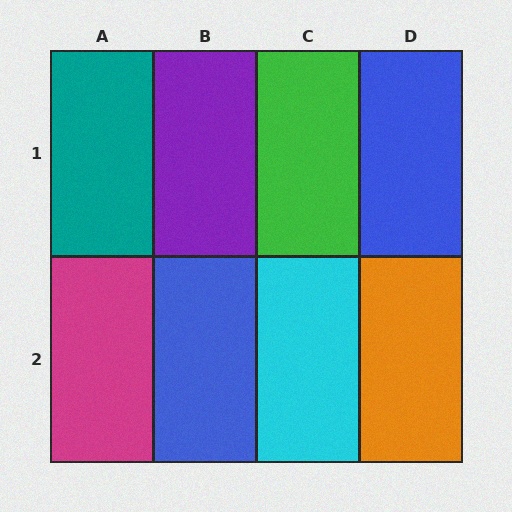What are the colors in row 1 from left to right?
Teal, purple, green, blue.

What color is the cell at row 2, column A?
Magenta.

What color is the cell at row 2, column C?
Cyan.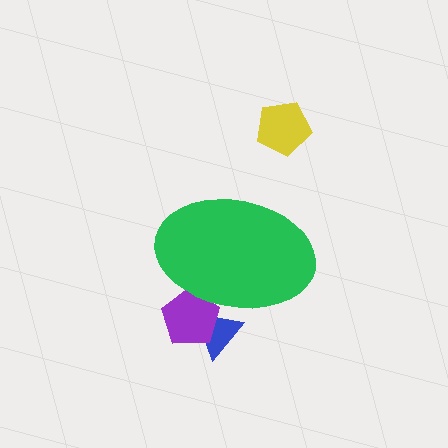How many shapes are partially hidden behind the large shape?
2 shapes are partially hidden.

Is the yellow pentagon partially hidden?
No, the yellow pentagon is fully visible.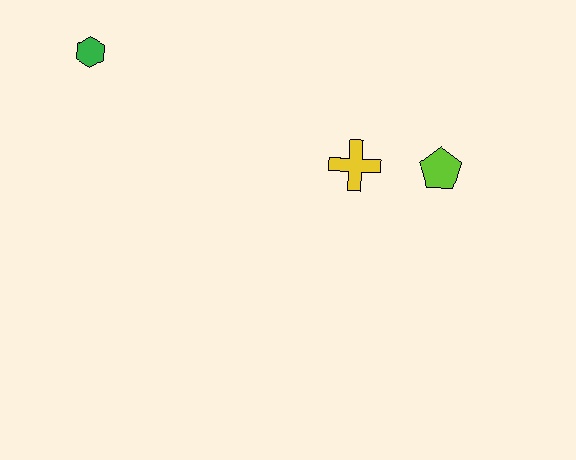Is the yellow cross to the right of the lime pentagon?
No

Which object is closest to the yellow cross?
The lime pentagon is closest to the yellow cross.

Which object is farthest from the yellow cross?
The green hexagon is farthest from the yellow cross.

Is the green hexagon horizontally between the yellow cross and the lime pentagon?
No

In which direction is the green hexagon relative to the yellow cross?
The green hexagon is to the left of the yellow cross.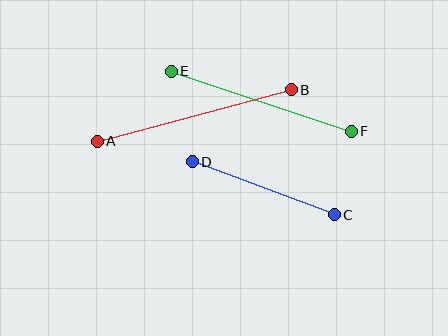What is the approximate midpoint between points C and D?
The midpoint is at approximately (263, 188) pixels.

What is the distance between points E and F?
The distance is approximately 190 pixels.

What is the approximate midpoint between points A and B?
The midpoint is at approximately (194, 115) pixels.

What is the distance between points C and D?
The distance is approximately 152 pixels.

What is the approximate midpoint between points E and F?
The midpoint is at approximately (261, 101) pixels.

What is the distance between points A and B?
The distance is approximately 200 pixels.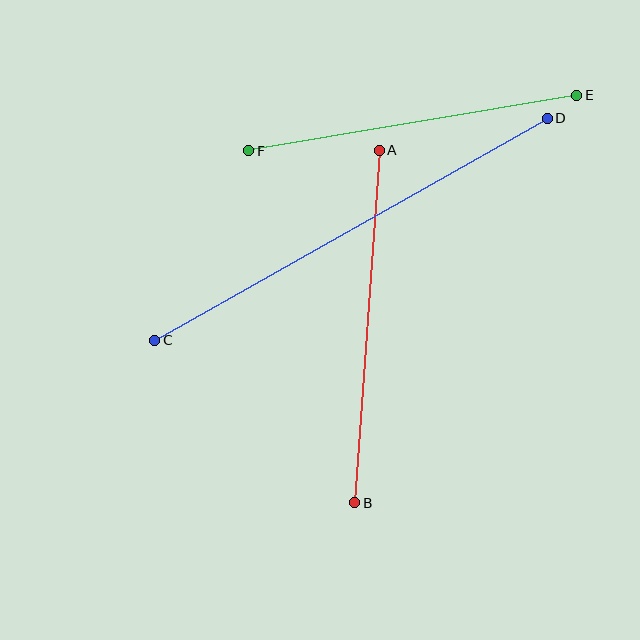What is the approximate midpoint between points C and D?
The midpoint is at approximately (351, 229) pixels.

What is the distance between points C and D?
The distance is approximately 451 pixels.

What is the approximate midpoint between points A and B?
The midpoint is at approximately (367, 326) pixels.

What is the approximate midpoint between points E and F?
The midpoint is at approximately (413, 123) pixels.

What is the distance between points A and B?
The distance is approximately 353 pixels.